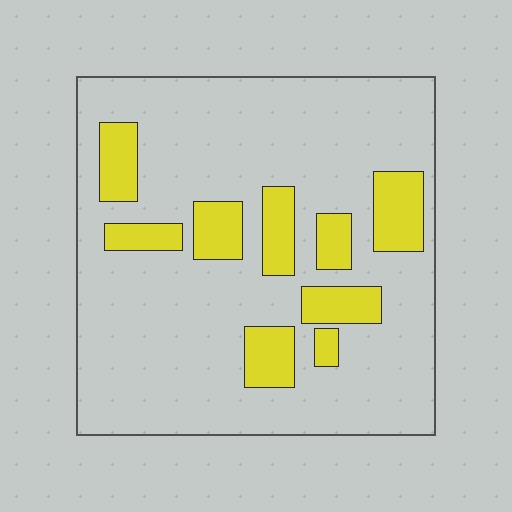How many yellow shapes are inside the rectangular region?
9.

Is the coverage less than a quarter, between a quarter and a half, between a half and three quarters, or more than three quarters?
Less than a quarter.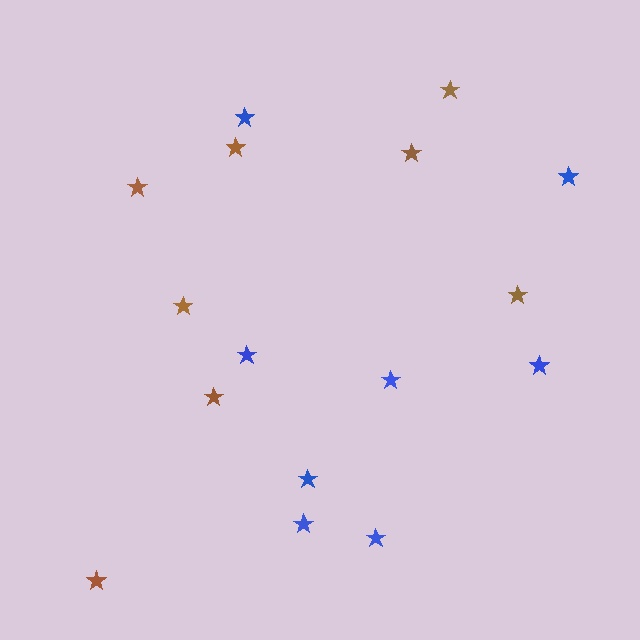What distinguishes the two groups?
There are 2 groups: one group of brown stars (8) and one group of blue stars (8).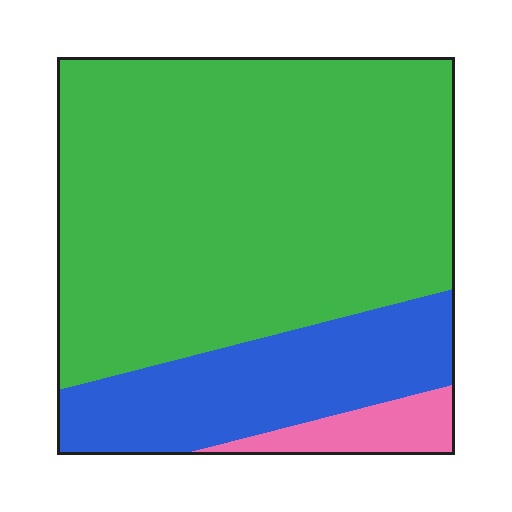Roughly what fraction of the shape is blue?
Blue takes up between a sixth and a third of the shape.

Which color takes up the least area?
Pink, at roughly 5%.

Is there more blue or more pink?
Blue.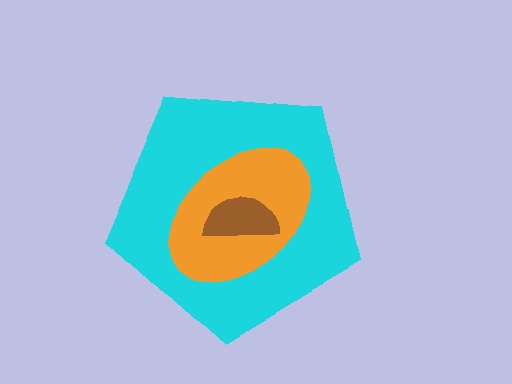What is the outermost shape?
The cyan pentagon.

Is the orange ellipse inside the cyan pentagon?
Yes.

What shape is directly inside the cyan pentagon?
The orange ellipse.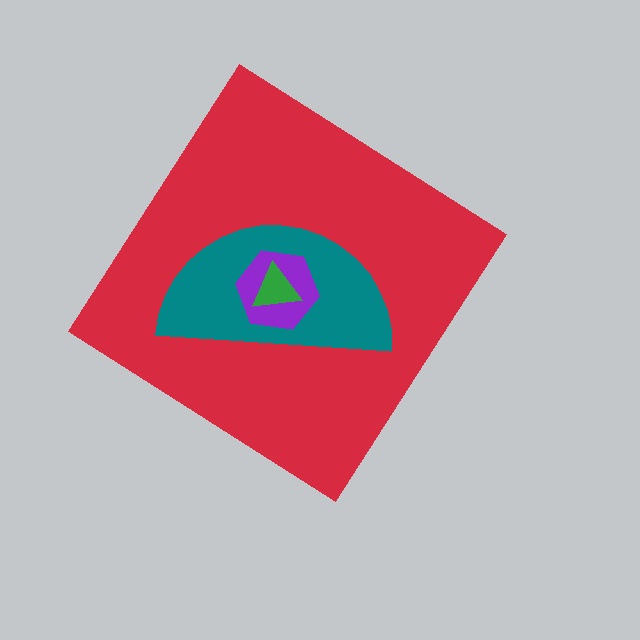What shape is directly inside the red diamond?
The teal semicircle.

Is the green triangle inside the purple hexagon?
Yes.